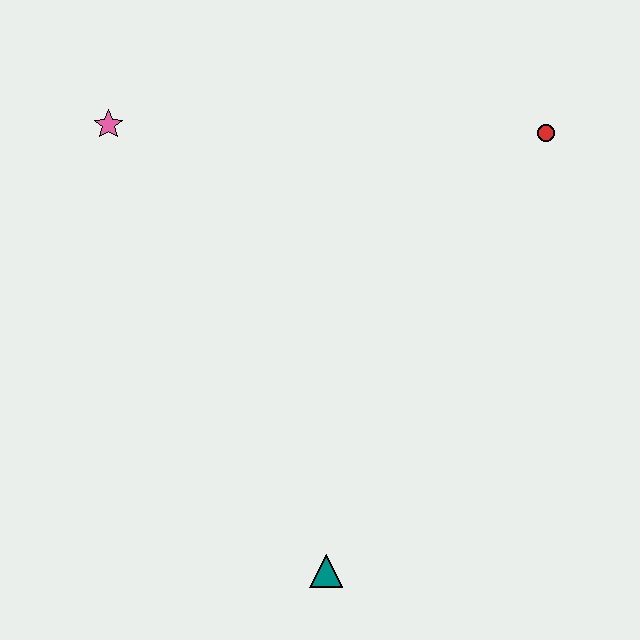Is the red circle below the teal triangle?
No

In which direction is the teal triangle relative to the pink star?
The teal triangle is below the pink star.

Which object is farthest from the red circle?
The teal triangle is farthest from the red circle.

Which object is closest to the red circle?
The pink star is closest to the red circle.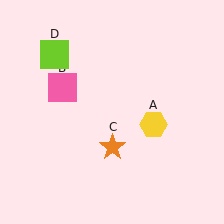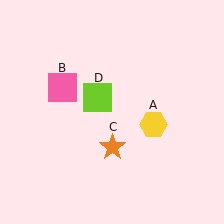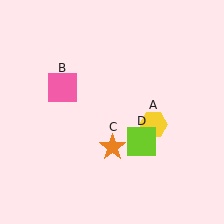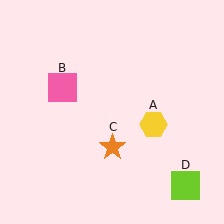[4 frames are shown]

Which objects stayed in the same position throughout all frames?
Yellow hexagon (object A) and pink square (object B) and orange star (object C) remained stationary.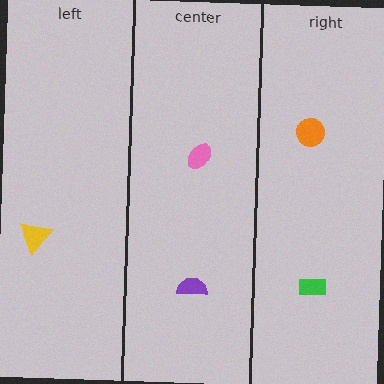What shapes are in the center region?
The purple semicircle, the pink ellipse.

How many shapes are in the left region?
1.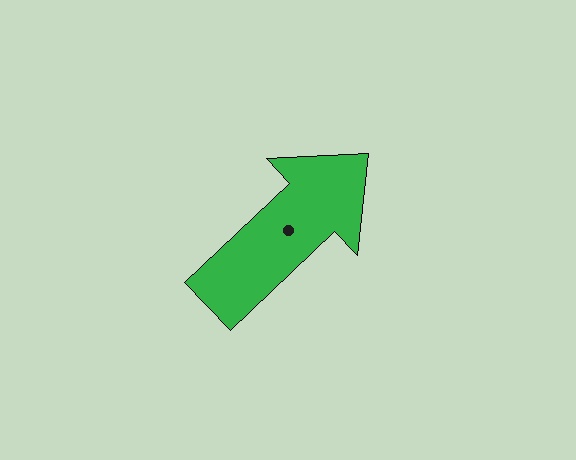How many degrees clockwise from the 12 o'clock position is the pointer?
Approximately 47 degrees.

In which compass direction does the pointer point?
Northeast.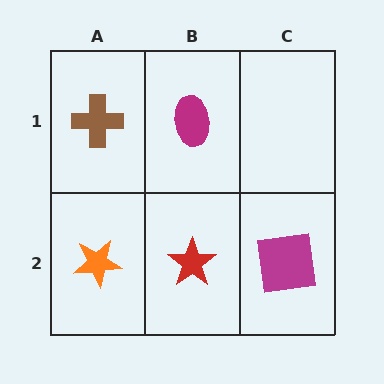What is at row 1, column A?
A brown cross.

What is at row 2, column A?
An orange star.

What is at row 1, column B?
A magenta ellipse.